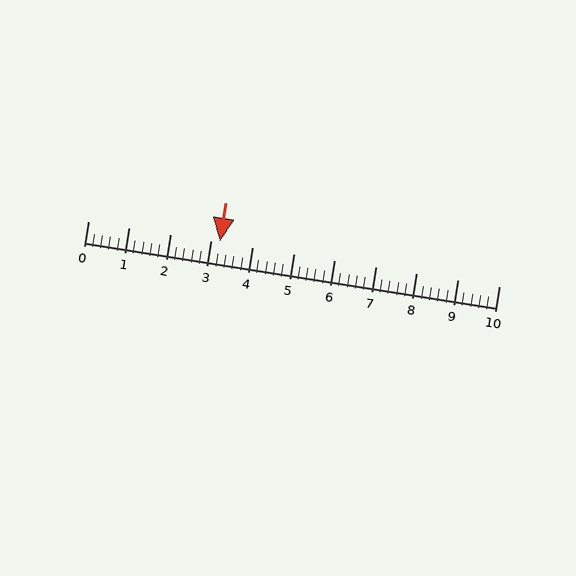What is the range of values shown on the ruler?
The ruler shows values from 0 to 10.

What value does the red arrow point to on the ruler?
The red arrow points to approximately 3.2.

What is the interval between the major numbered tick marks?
The major tick marks are spaced 1 units apart.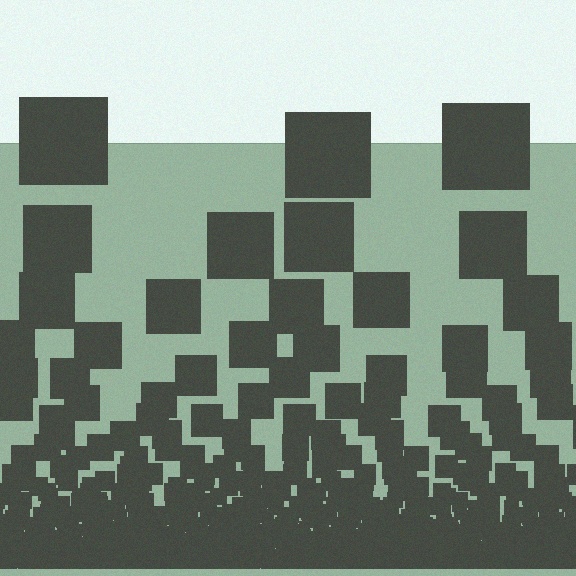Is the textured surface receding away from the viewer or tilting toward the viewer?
The surface appears to tilt toward the viewer. Texture elements get larger and sparser toward the top.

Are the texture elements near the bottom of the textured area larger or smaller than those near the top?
Smaller. The gradient is inverted — elements near the bottom are smaller and denser.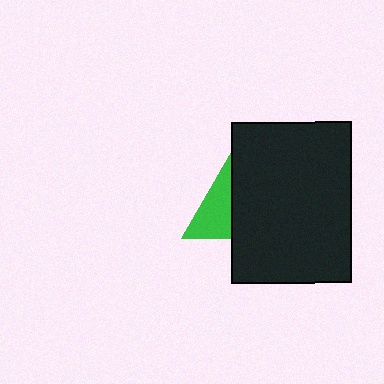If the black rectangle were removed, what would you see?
You would see the complete green triangle.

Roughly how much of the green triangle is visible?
A small part of it is visible (roughly 36%).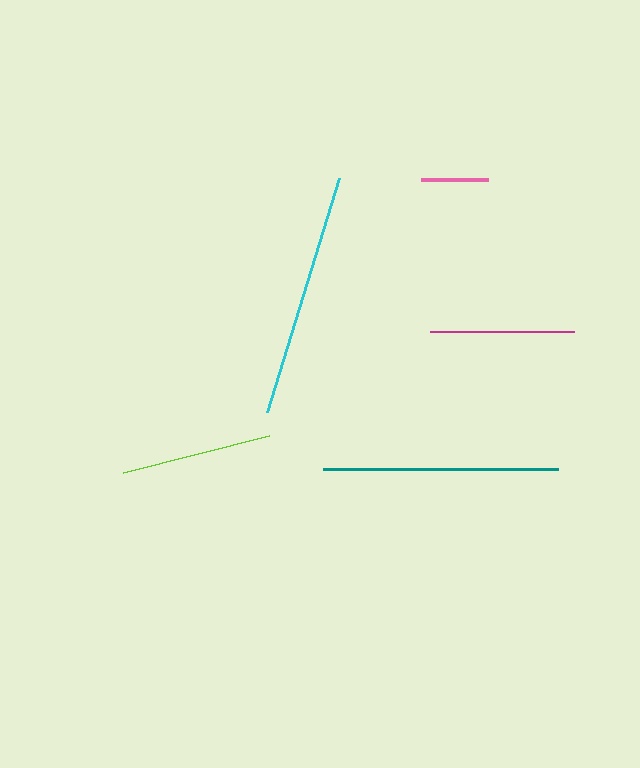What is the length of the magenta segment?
The magenta segment is approximately 144 pixels long.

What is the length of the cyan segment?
The cyan segment is approximately 245 pixels long.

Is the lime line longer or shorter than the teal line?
The teal line is longer than the lime line.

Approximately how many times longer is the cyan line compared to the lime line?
The cyan line is approximately 1.6 times the length of the lime line.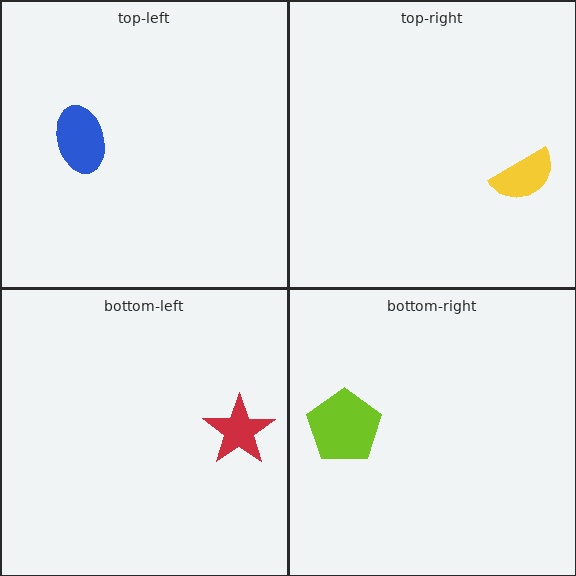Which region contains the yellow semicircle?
The top-right region.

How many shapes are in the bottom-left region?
1.